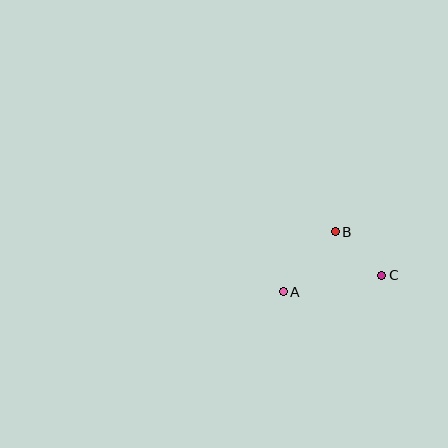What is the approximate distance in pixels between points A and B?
The distance between A and B is approximately 80 pixels.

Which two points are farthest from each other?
Points A and C are farthest from each other.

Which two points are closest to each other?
Points B and C are closest to each other.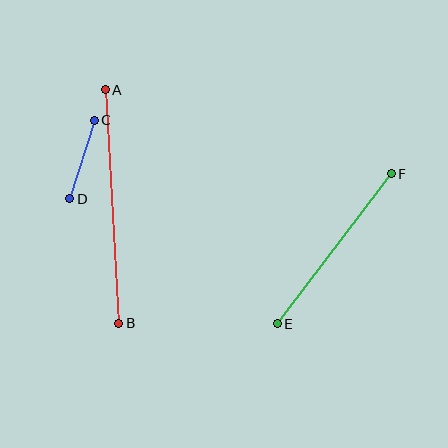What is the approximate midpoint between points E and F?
The midpoint is at approximately (334, 249) pixels.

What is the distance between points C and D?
The distance is approximately 82 pixels.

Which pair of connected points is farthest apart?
Points A and B are farthest apart.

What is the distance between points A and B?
The distance is approximately 234 pixels.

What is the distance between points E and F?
The distance is approximately 189 pixels.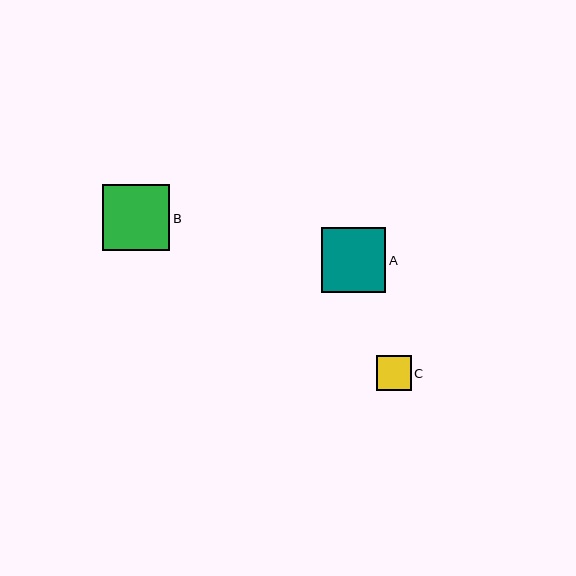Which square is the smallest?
Square C is the smallest with a size of approximately 35 pixels.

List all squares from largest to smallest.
From largest to smallest: B, A, C.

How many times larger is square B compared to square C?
Square B is approximately 1.9 times the size of square C.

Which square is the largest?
Square B is the largest with a size of approximately 67 pixels.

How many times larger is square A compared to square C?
Square A is approximately 1.9 times the size of square C.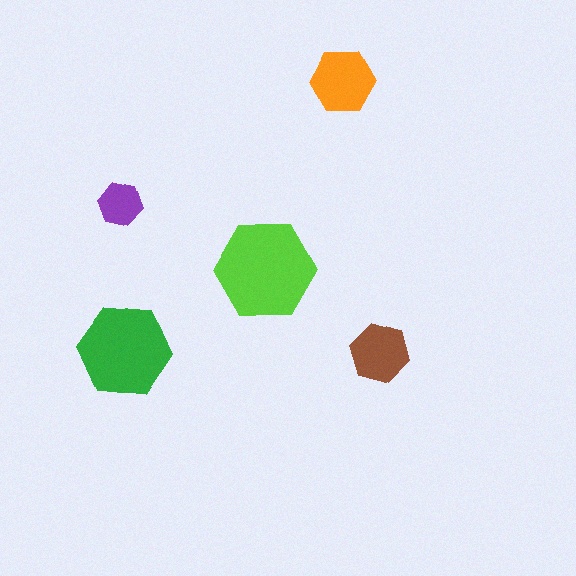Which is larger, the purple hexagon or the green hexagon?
The green one.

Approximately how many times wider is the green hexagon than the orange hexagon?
About 1.5 times wider.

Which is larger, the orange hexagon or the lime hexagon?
The lime one.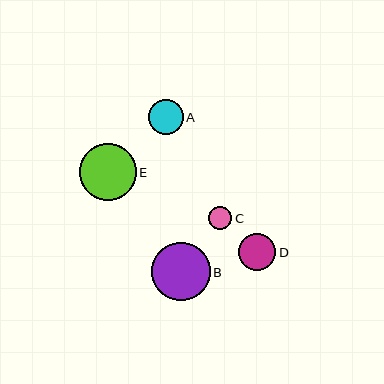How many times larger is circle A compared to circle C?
Circle A is approximately 1.5 times the size of circle C.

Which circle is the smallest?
Circle C is the smallest with a size of approximately 23 pixels.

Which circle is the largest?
Circle B is the largest with a size of approximately 58 pixels.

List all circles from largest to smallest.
From largest to smallest: B, E, D, A, C.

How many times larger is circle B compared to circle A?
Circle B is approximately 1.7 times the size of circle A.